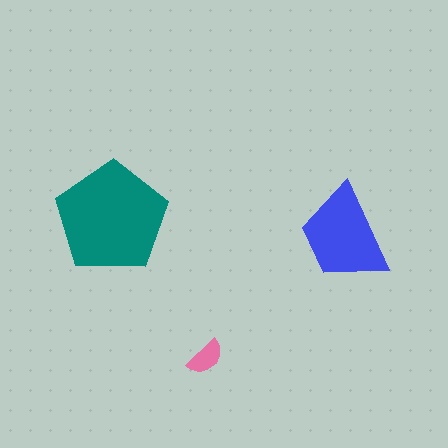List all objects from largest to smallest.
The teal pentagon, the blue trapezoid, the pink semicircle.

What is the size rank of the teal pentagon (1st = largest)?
1st.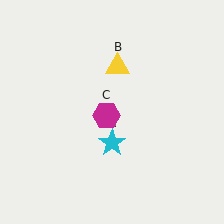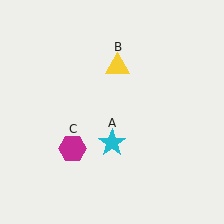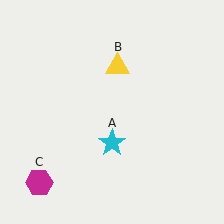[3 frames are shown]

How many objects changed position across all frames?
1 object changed position: magenta hexagon (object C).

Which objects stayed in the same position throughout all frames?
Cyan star (object A) and yellow triangle (object B) remained stationary.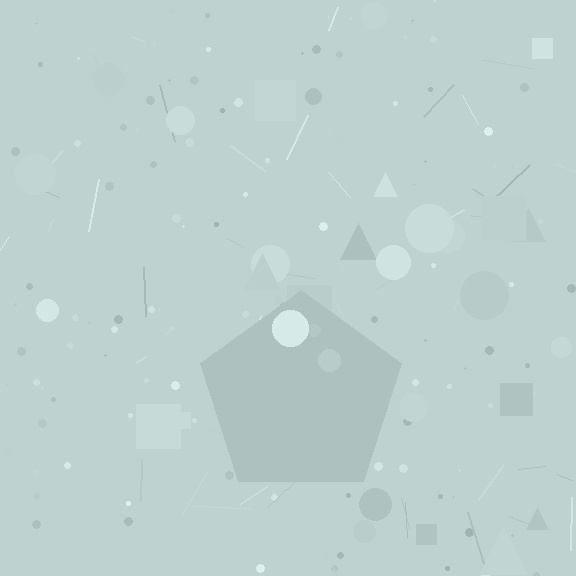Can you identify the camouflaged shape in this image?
The camouflaged shape is a pentagon.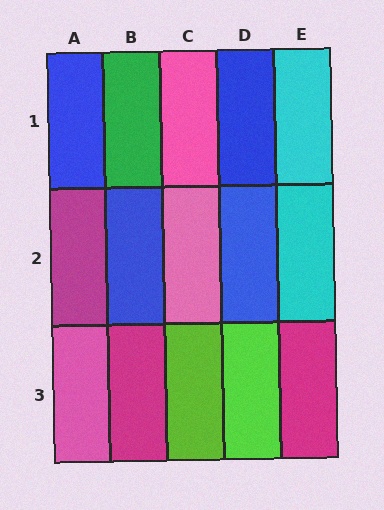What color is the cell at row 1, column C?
Pink.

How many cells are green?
1 cell is green.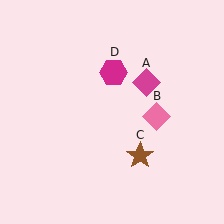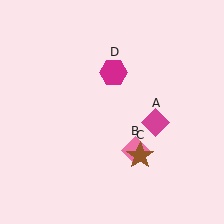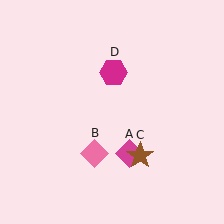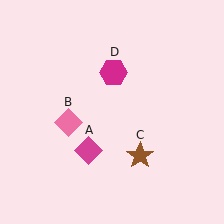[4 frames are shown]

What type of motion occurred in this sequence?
The magenta diamond (object A), pink diamond (object B) rotated clockwise around the center of the scene.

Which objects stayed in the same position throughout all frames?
Brown star (object C) and magenta hexagon (object D) remained stationary.